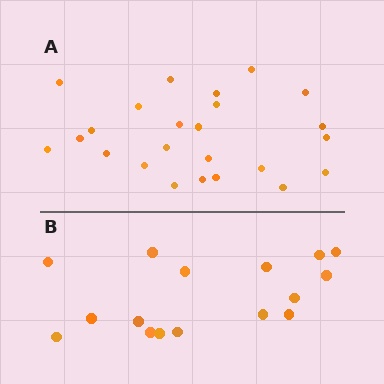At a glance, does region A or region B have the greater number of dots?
Region A (the top region) has more dots.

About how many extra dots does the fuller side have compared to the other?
Region A has roughly 8 or so more dots than region B.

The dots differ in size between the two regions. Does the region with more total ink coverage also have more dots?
No. Region B has more total ink coverage because its dots are larger, but region A actually contains more individual dots. Total area can be misleading — the number of items is what matters here.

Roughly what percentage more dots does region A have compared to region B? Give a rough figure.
About 50% more.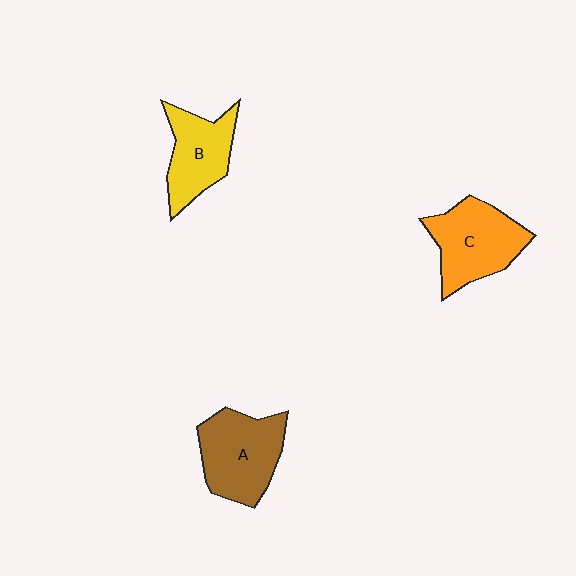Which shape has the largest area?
Shape A (brown).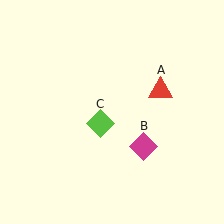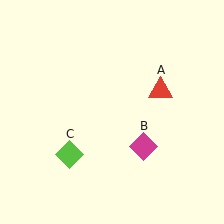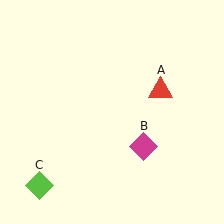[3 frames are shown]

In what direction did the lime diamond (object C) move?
The lime diamond (object C) moved down and to the left.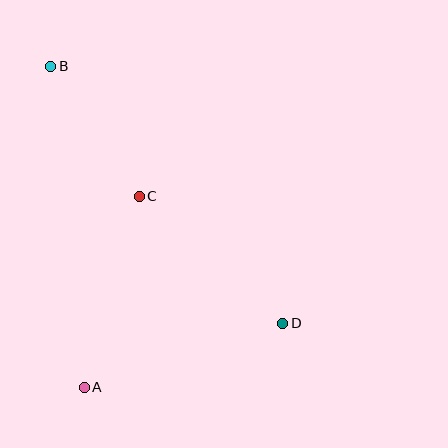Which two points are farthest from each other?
Points B and D are farthest from each other.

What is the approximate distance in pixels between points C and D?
The distance between C and D is approximately 192 pixels.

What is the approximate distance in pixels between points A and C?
The distance between A and C is approximately 199 pixels.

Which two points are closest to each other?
Points B and C are closest to each other.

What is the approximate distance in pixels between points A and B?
The distance between A and B is approximately 323 pixels.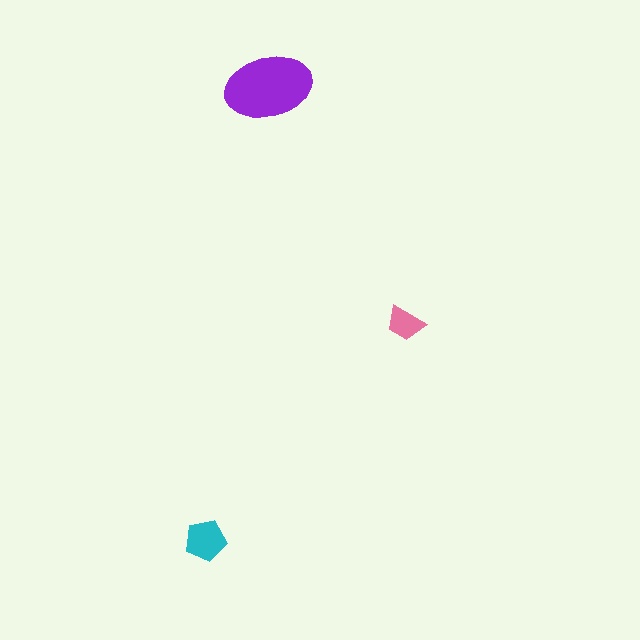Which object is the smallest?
The pink trapezoid.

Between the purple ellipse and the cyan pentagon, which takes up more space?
The purple ellipse.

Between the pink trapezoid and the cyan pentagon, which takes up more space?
The cyan pentagon.